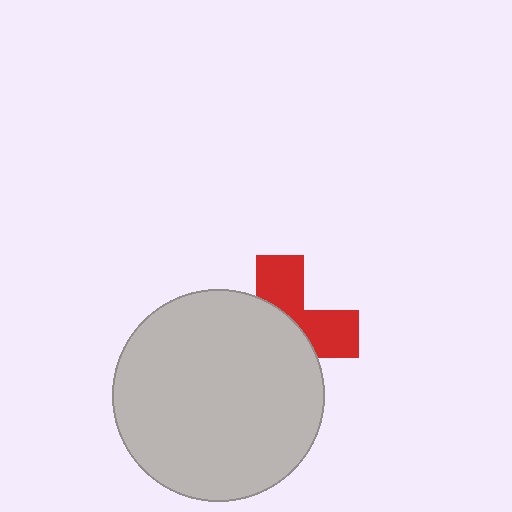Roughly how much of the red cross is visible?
A small part of it is visible (roughly 40%).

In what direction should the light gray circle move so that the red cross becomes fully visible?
The light gray circle should move toward the lower-left. That is the shortest direction to clear the overlap and leave the red cross fully visible.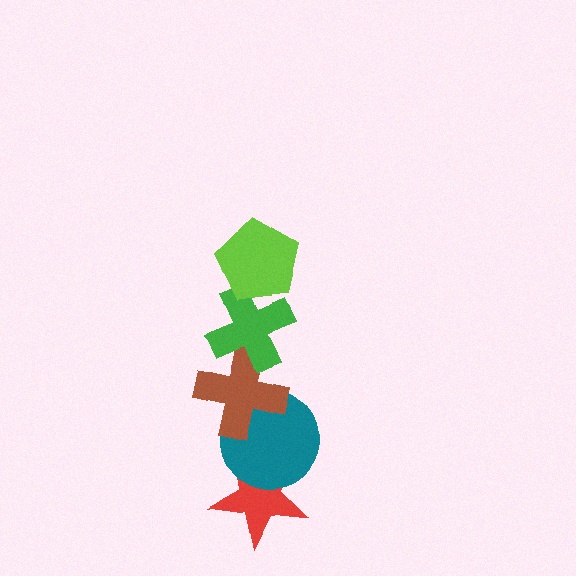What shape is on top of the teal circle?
The brown cross is on top of the teal circle.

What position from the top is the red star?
The red star is 5th from the top.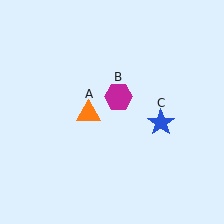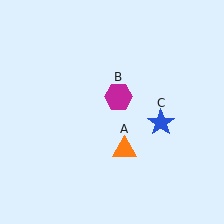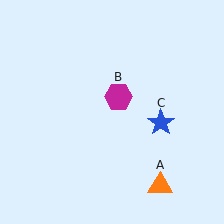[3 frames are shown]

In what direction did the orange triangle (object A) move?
The orange triangle (object A) moved down and to the right.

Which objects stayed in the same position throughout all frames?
Magenta hexagon (object B) and blue star (object C) remained stationary.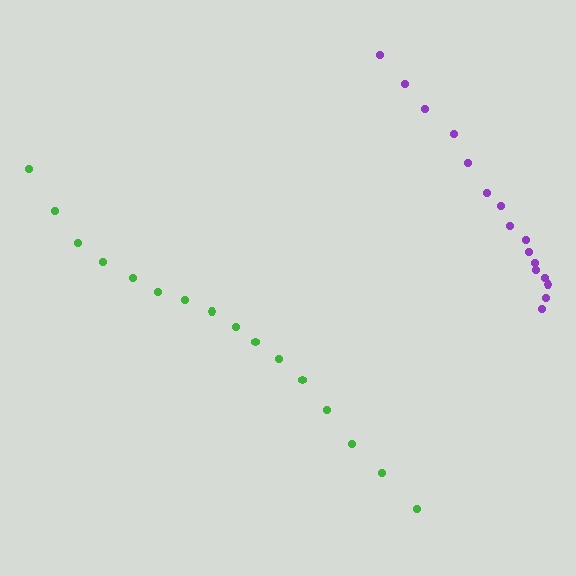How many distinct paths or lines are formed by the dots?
There are 2 distinct paths.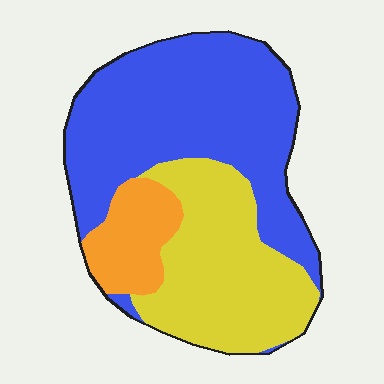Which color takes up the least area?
Orange, at roughly 15%.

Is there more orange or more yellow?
Yellow.